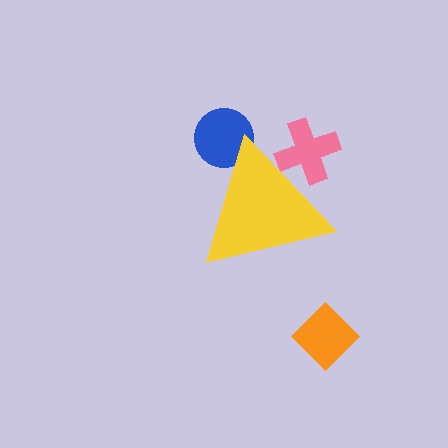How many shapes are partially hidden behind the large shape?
2 shapes are partially hidden.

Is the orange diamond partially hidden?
No, the orange diamond is fully visible.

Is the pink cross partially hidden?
Yes, the pink cross is partially hidden behind the yellow triangle.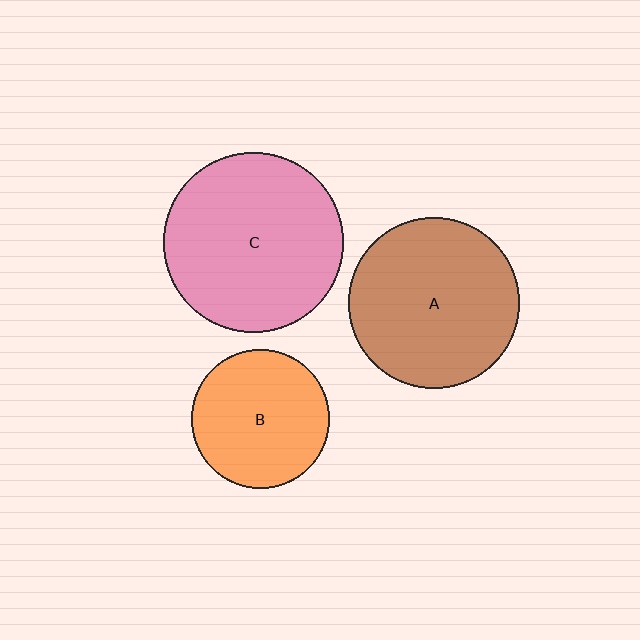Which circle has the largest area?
Circle C (pink).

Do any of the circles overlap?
No, none of the circles overlap.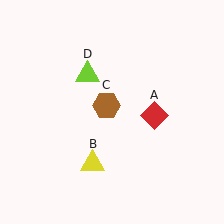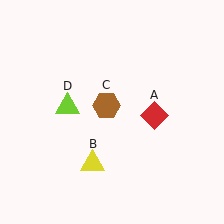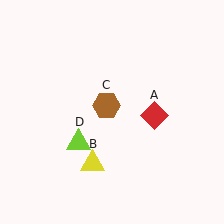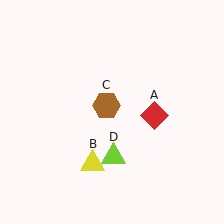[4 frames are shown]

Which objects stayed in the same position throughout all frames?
Red diamond (object A) and yellow triangle (object B) and brown hexagon (object C) remained stationary.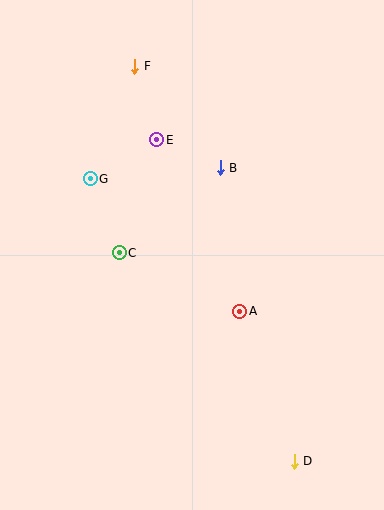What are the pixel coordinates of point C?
Point C is at (119, 253).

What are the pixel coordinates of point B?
Point B is at (220, 168).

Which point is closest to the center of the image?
Point C at (119, 253) is closest to the center.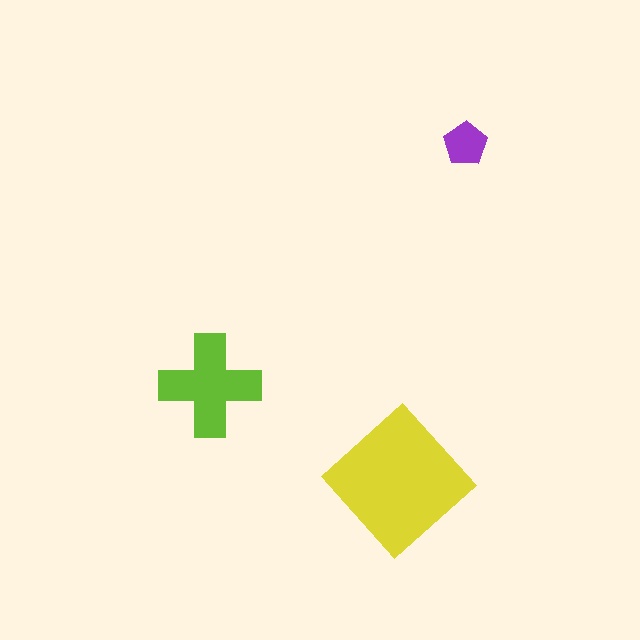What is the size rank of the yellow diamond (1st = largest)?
1st.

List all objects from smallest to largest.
The purple pentagon, the lime cross, the yellow diamond.